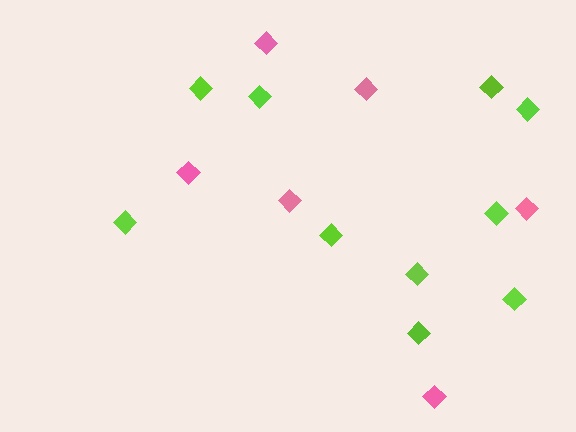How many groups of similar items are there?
There are 2 groups: one group of lime diamonds (10) and one group of pink diamonds (6).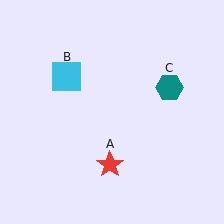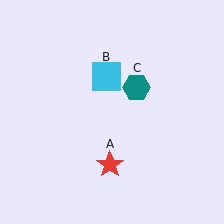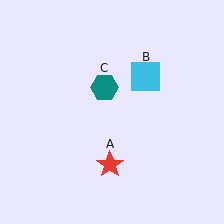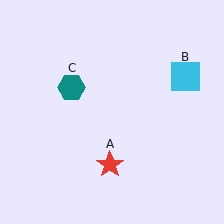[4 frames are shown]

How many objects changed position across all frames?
2 objects changed position: cyan square (object B), teal hexagon (object C).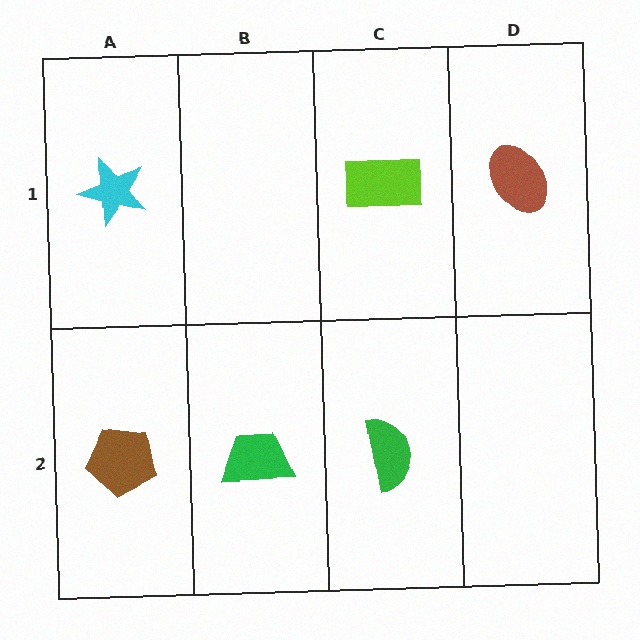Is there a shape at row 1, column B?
No, that cell is empty.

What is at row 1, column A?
A cyan star.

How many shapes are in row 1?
3 shapes.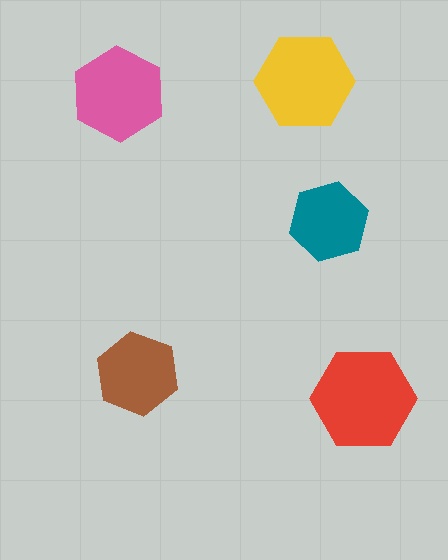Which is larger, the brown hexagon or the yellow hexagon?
The yellow one.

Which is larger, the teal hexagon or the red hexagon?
The red one.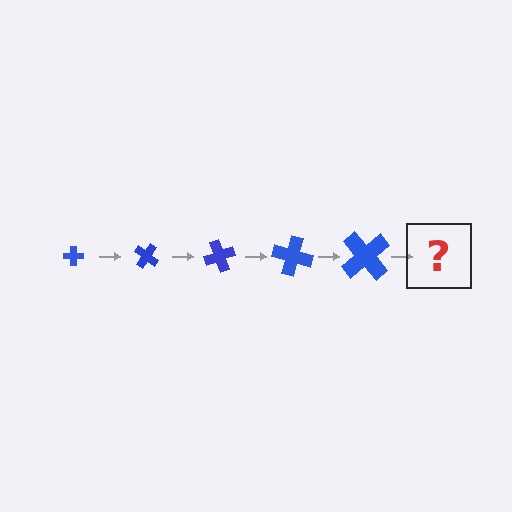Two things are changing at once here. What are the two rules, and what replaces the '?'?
The two rules are that the cross grows larger each step and it rotates 35 degrees each step. The '?' should be a cross, larger than the previous one and rotated 175 degrees from the start.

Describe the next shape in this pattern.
It should be a cross, larger than the previous one and rotated 175 degrees from the start.